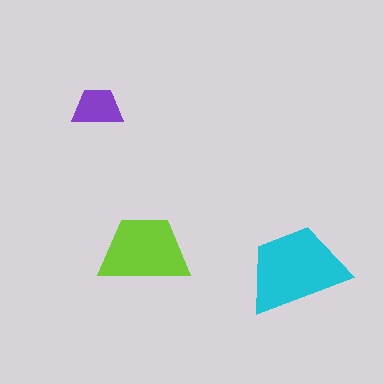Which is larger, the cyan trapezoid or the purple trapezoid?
The cyan one.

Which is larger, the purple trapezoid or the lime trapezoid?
The lime one.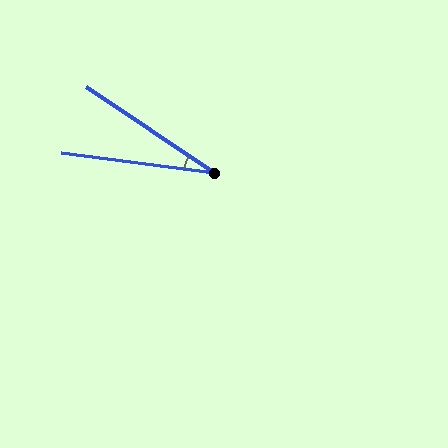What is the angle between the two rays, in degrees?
Approximately 27 degrees.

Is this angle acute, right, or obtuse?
It is acute.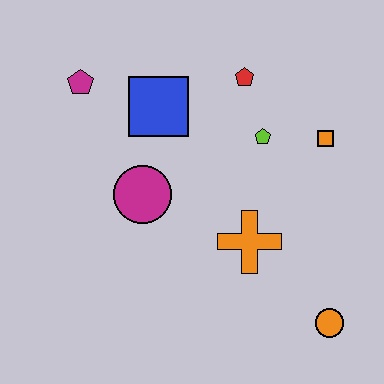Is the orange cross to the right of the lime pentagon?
No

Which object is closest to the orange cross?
The lime pentagon is closest to the orange cross.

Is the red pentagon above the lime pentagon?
Yes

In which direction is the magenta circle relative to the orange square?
The magenta circle is to the left of the orange square.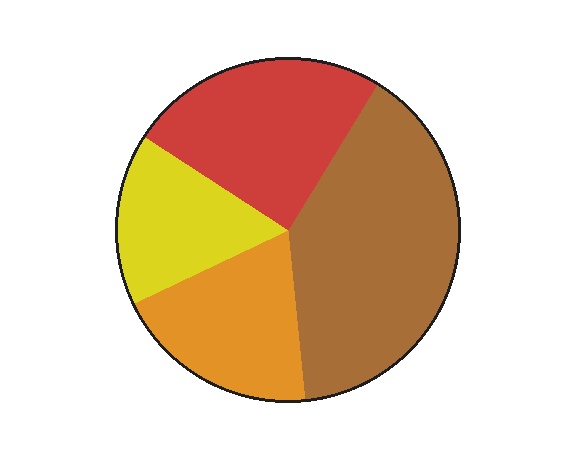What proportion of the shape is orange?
Orange takes up about one fifth (1/5) of the shape.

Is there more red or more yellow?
Red.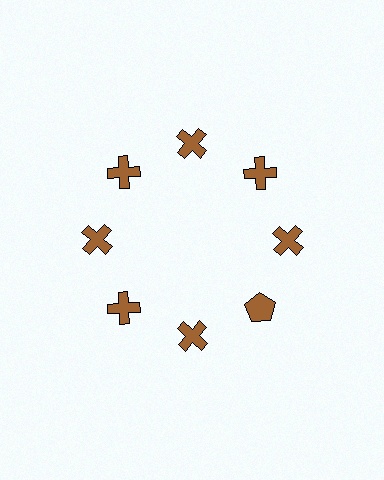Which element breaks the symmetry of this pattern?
The brown pentagon at roughly the 4 o'clock position breaks the symmetry. All other shapes are brown crosses.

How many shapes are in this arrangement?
There are 8 shapes arranged in a ring pattern.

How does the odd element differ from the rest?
It has a different shape: pentagon instead of cross.